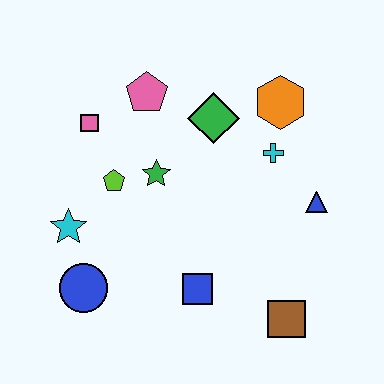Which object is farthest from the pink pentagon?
The brown square is farthest from the pink pentagon.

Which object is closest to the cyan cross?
The orange hexagon is closest to the cyan cross.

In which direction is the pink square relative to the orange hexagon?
The pink square is to the left of the orange hexagon.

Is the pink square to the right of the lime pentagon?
No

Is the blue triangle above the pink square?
No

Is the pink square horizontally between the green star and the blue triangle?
No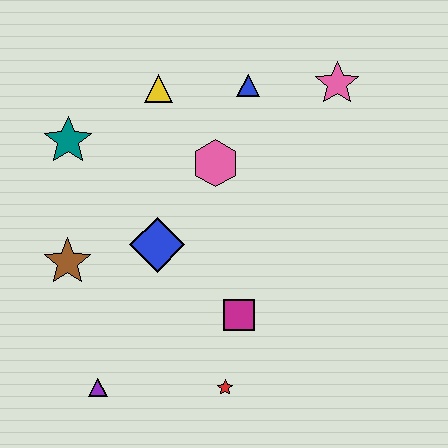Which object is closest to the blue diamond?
The brown star is closest to the blue diamond.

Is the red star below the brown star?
Yes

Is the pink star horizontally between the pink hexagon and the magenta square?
No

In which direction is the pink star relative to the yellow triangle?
The pink star is to the right of the yellow triangle.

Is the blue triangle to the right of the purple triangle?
Yes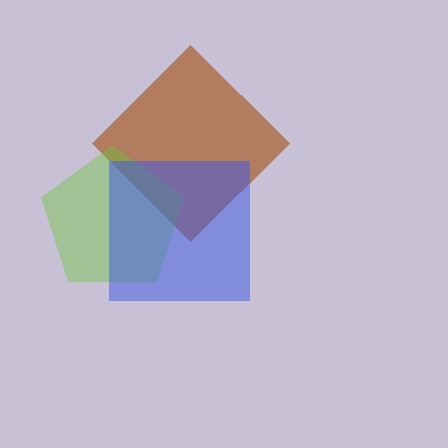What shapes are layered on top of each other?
The layered shapes are: a brown diamond, a lime pentagon, a blue square.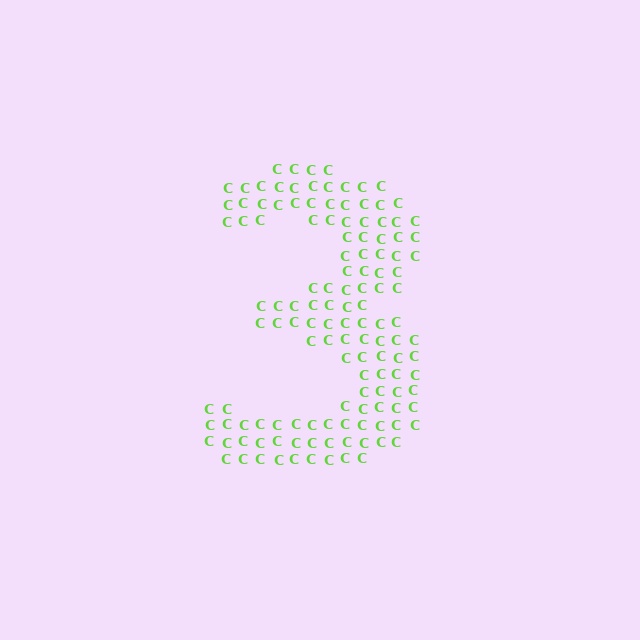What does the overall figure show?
The overall figure shows the digit 3.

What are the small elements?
The small elements are letter C's.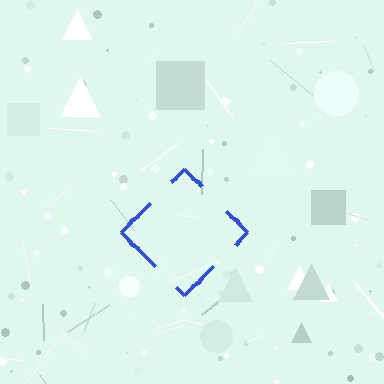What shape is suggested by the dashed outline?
The dashed outline suggests a diamond.